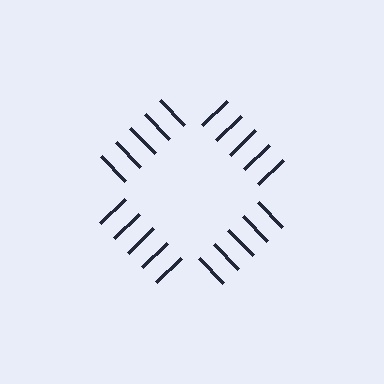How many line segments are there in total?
20 — 5 along each of the 4 edges.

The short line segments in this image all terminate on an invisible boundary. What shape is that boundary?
An illusory square — the line segments terminate on its edges but no continuous stroke is drawn.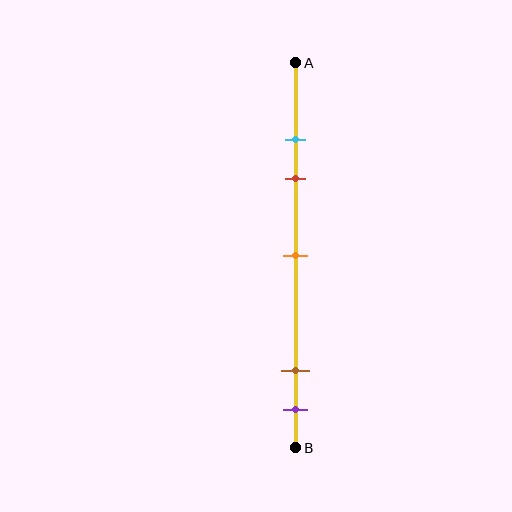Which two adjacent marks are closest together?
The cyan and red marks are the closest adjacent pair.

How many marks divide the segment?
There are 5 marks dividing the segment.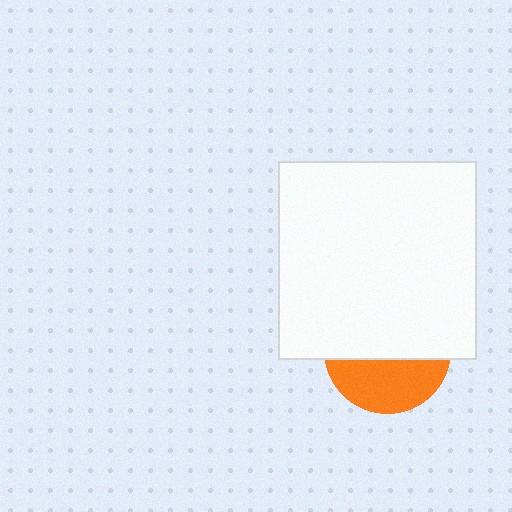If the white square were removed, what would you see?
You would see the complete orange circle.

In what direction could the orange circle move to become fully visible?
The orange circle could move down. That would shift it out from behind the white square entirely.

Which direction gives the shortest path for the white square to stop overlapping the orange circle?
Moving up gives the shortest separation.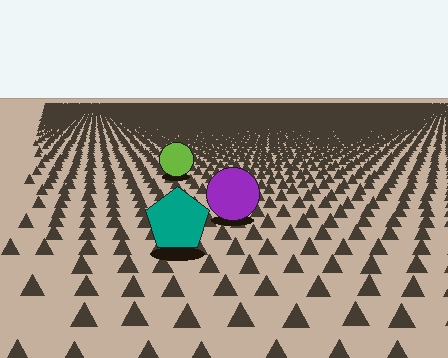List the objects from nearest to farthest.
From nearest to farthest: the teal pentagon, the purple circle, the lime circle.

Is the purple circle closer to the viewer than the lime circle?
Yes. The purple circle is closer — you can tell from the texture gradient: the ground texture is coarser near it.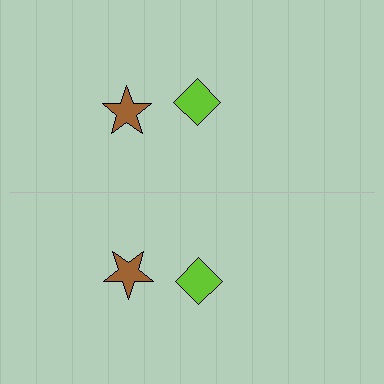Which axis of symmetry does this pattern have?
The pattern has a horizontal axis of symmetry running through the center of the image.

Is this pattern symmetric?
Yes, this pattern has bilateral (reflection) symmetry.